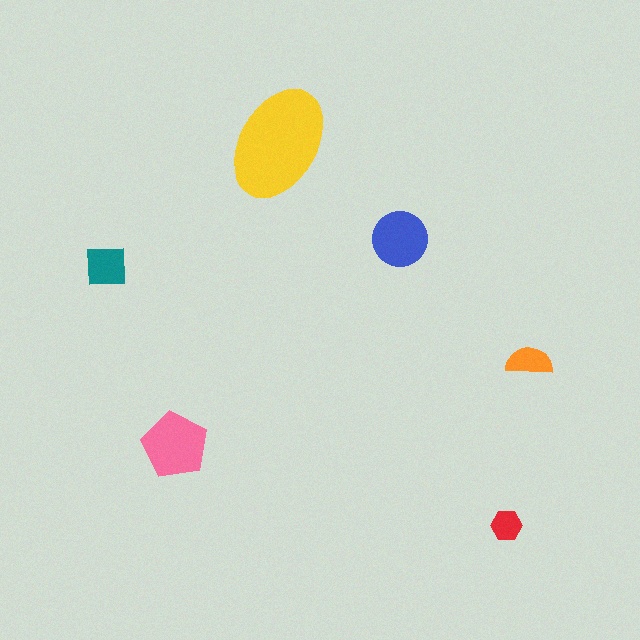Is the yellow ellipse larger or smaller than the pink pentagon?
Larger.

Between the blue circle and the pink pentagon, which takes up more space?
The pink pentagon.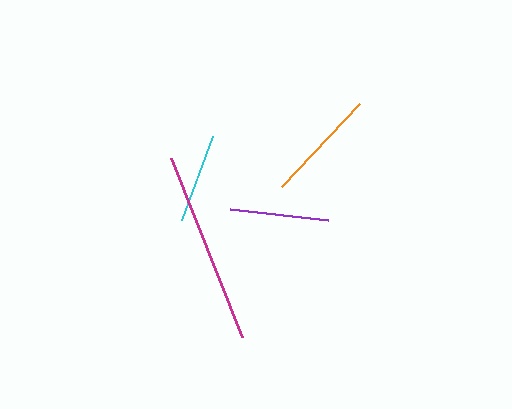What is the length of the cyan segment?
The cyan segment is approximately 89 pixels long.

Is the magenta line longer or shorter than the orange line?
The magenta line is longer than the orange line.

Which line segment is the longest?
The magenta line is the longest at approximately 192 pixels.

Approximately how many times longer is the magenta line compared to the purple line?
The magenta line is approximately 2.0 times the length of the purple line.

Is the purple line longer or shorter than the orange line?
The orange line is longer than the purple line.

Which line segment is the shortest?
The cyan line is the shortest at approximately 89 pixels.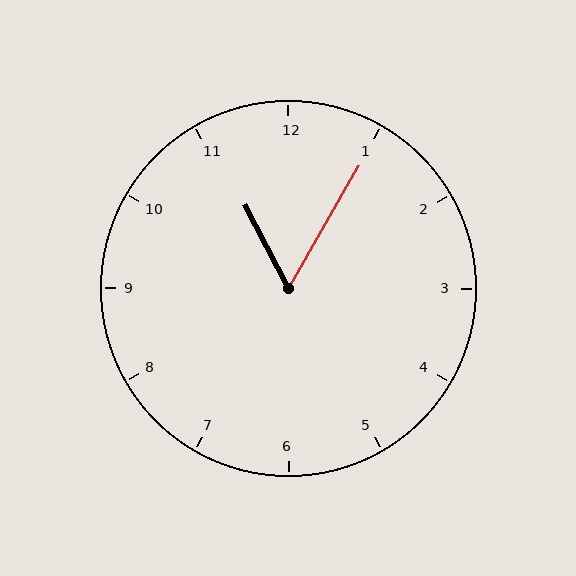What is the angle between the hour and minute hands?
Approximately 58 degrees.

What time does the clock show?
11:05.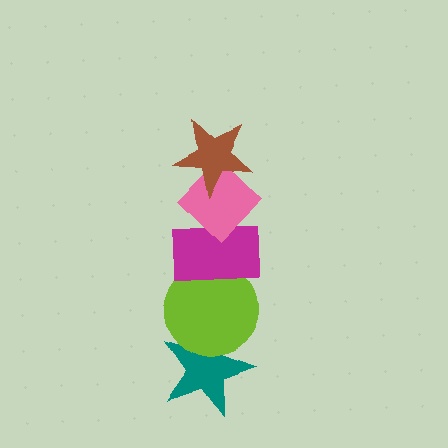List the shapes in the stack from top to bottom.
From top to bottom: the brown star, the pink diamond, the magenta rectangle, the lime circle, the teal star.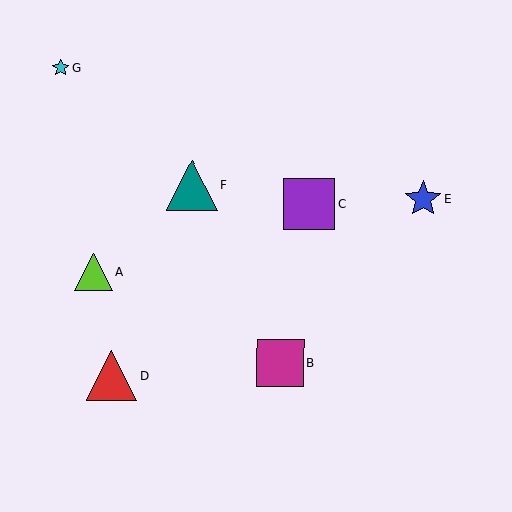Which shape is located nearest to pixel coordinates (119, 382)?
The red triangle (labeled D) at (112, 376) is nearest to that location.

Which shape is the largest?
The purple square (labeled C) is the largest.